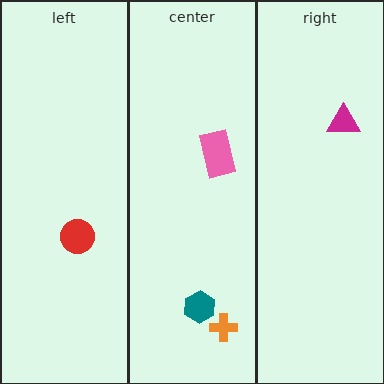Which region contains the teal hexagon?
The center region.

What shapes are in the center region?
The pink rectangle, the orange cross, the teal hexagon.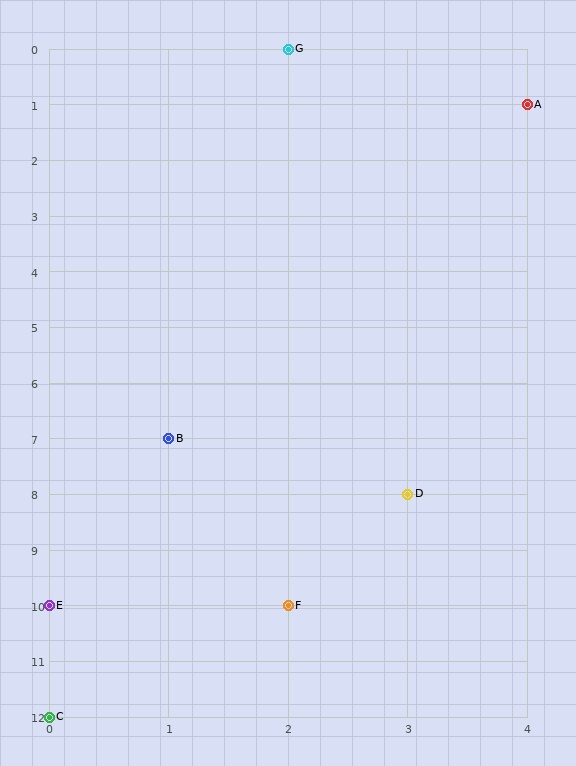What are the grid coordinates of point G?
Point G is at grid coordinates (2, 0).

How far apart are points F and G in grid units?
Points F and G are 10 rows apart.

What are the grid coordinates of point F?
Point F is at grid coordinates (2, 10).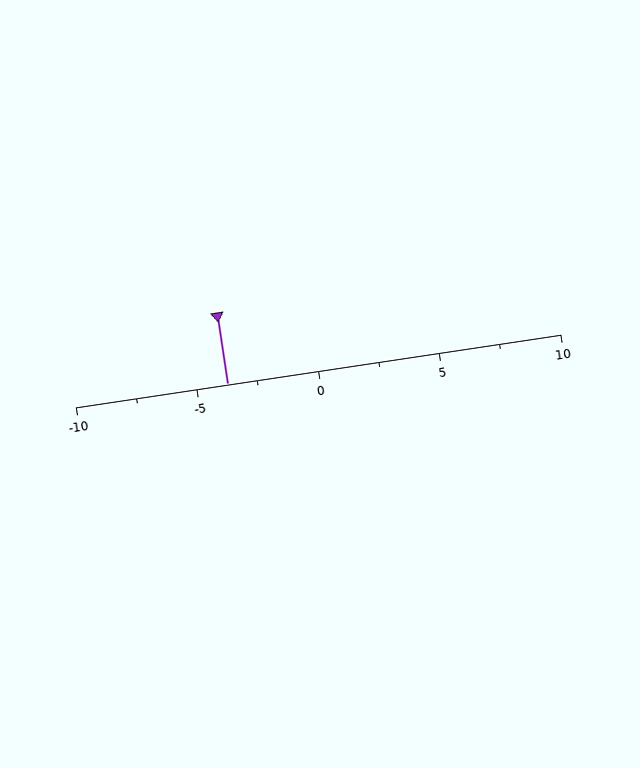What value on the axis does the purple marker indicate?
The marker indicates approximately -3.8.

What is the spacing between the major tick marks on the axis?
The major ticks are spaced 5 apart.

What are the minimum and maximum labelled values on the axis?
The axis runs from -10 to 10.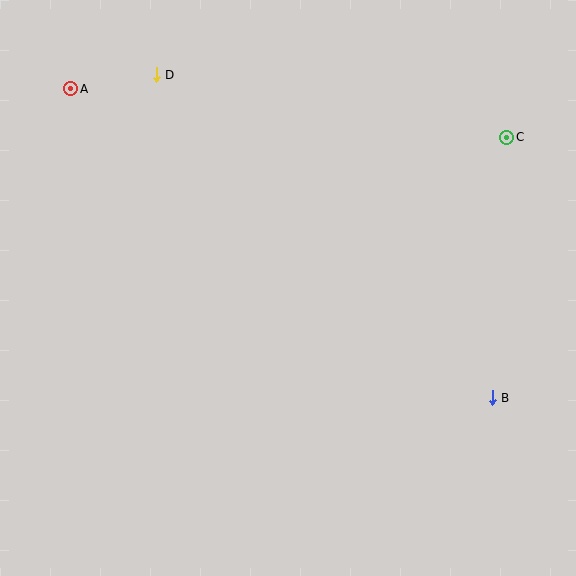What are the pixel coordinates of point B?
Point B is at (492, 398).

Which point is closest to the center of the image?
Point B at (492, 398) is closest to the center.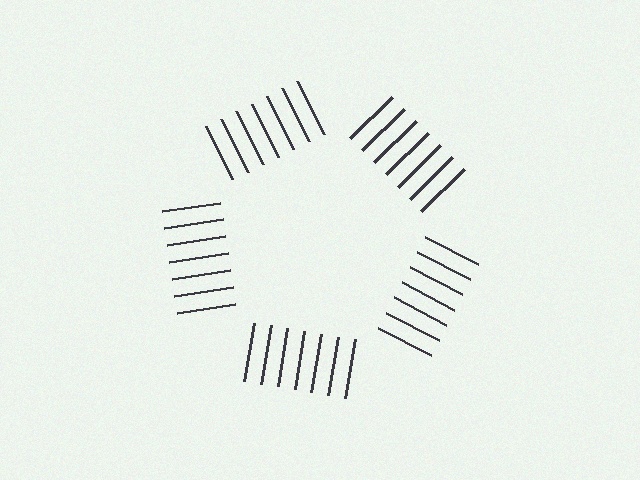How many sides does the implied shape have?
5 sides — the line-ends trace a pentagon.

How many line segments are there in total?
35 — 7 along each of the 5 edges.